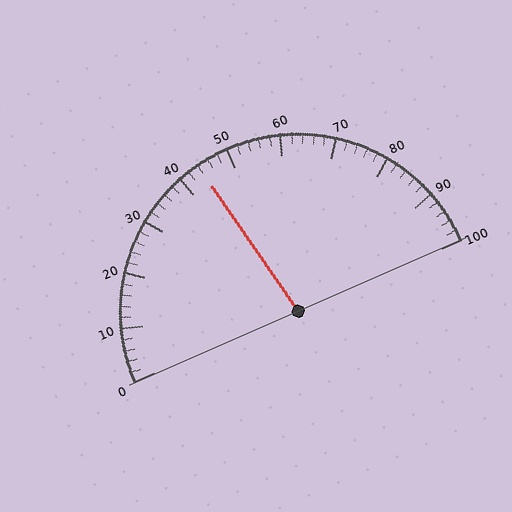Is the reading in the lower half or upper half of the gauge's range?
The reading is in the lower half of the range (0 to 100).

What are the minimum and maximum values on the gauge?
The gauge ranges from 0 to 100.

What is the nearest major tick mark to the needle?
The nearest major tick mark is 40.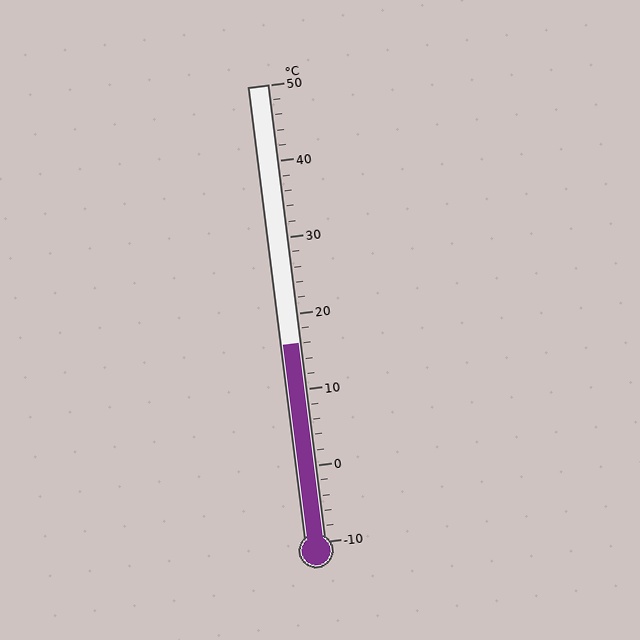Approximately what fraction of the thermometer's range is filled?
The thermometer is filled to approximately 45% of its range.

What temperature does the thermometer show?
The thermometer shows approximately 16°C.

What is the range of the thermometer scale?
The thermometer scale ranges from -10°C to 50°C.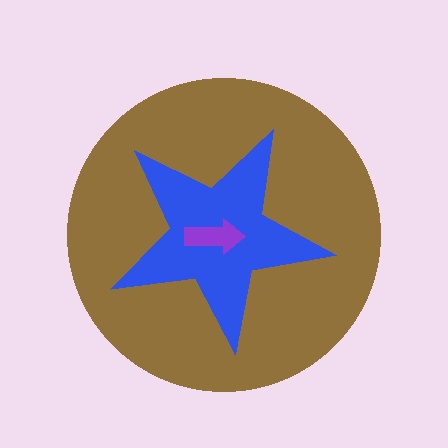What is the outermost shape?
The brown circle.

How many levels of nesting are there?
3.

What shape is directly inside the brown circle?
The blue star.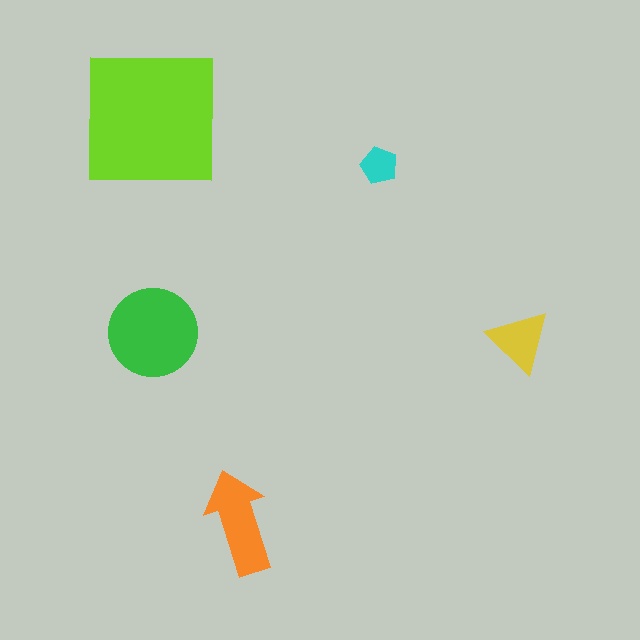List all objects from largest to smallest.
The lime square, the green circle, the orange arrow, the yellow triangle, the cyan pentagon.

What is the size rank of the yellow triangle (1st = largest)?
4th.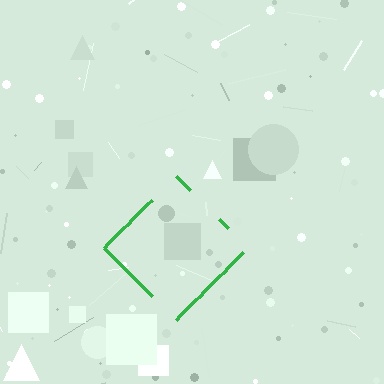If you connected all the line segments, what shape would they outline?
They would outline a diamond.